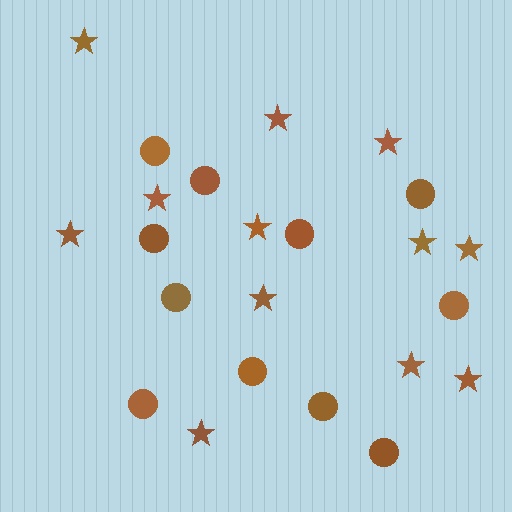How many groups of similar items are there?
There are 2 groups: one group of circles (11) and one group of stars (12).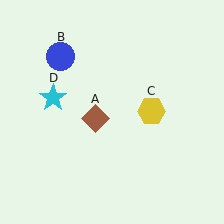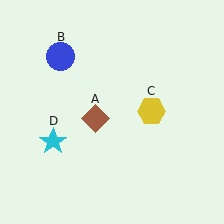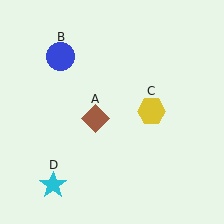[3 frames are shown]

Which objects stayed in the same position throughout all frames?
Brown diamond (object A) and blue circle (object B) and yellow hexagon (object C) remained stationary.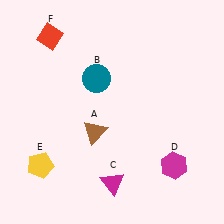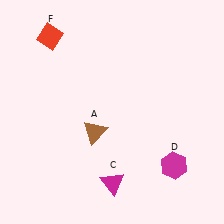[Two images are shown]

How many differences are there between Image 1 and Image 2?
There are 2 differences between the two images.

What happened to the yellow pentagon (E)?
The yellow pentagon (E) was removed in Image 2. It was in the bottom-left area of Image 1.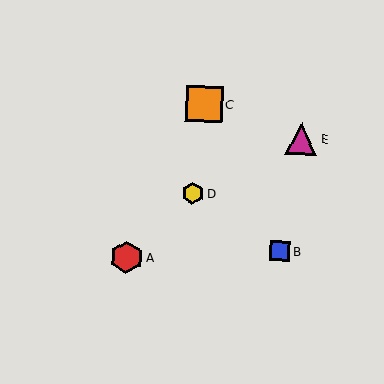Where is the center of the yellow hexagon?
The center of the yellow hexagon is at (193, 193).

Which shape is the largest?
The orange square (labeled C) is the largest.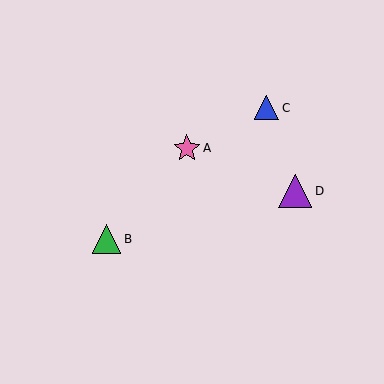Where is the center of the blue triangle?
The center of the blue triangle is at (267, 108).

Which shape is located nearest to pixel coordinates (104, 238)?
The green triangle (labeled B) at (107, 239) is nearest to that location.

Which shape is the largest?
The purple triangle (labeled D) is the largest.